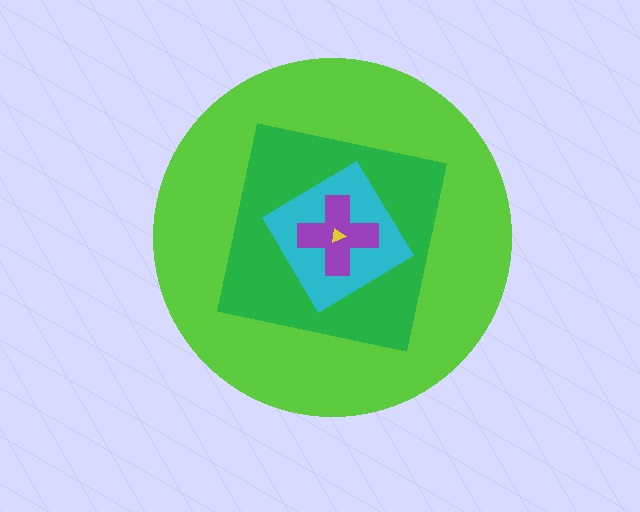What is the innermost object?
The yellow triangle.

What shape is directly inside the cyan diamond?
The purple cross.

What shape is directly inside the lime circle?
The green square.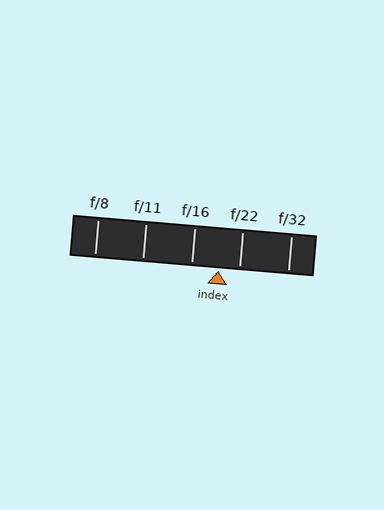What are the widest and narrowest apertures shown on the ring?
The widest aperture shown is f/8 and the narrowest is f/32.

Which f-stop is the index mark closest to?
The index mark is closest to f/22.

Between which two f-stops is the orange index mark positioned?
The index mark is between f/16 and f/22.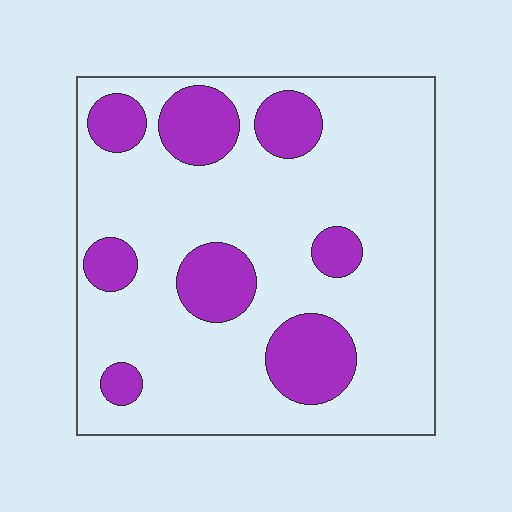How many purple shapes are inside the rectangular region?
8.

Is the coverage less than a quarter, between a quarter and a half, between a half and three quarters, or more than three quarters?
Less than a quarter.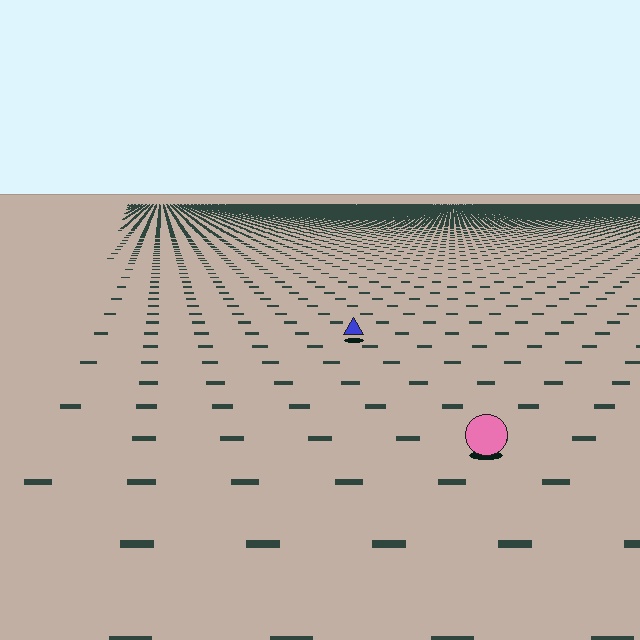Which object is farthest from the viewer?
The blue triangle is farthest from the viewer. It appears smaller and the ground texture around it is denser.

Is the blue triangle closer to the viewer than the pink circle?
No. The pink circle is closer — you can tell from the texture gradient: the ground texture is coarser near it.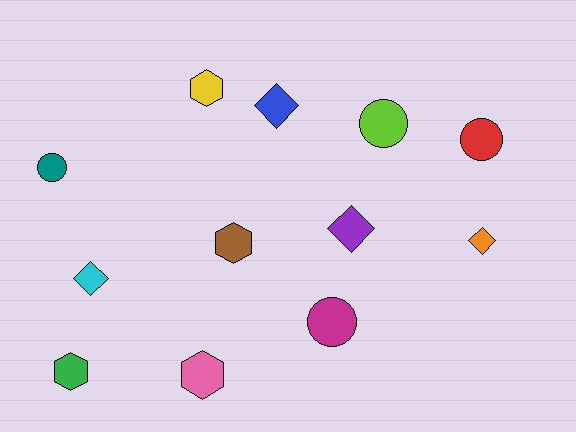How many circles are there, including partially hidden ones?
There are 4 circles.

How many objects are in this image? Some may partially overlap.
There are 12 objects.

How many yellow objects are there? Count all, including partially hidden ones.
There is 1 yellow object.